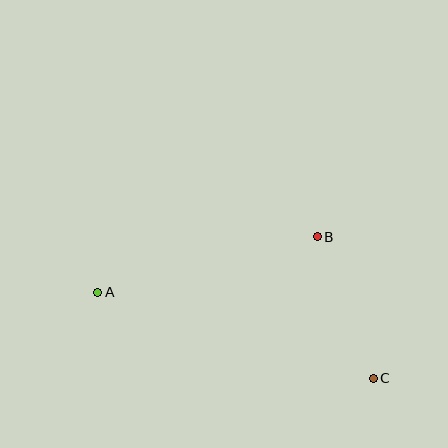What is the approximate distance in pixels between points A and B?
The distance between A and B is approximately 226 pixels.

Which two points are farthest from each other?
Points A and C are farthest from each other.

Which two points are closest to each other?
Points B and C are closest to each other.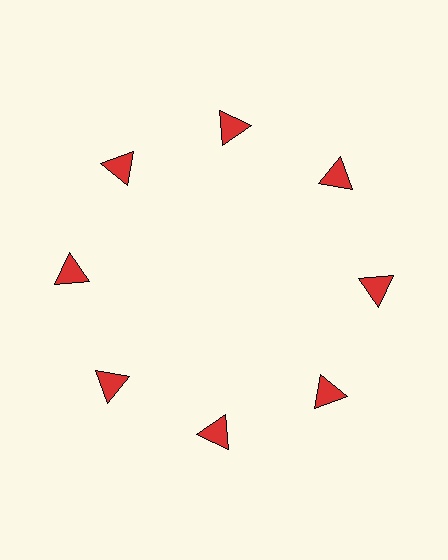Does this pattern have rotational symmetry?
Yes, this pattern has 8-fold rotational symmetry. It looks the same after rotating 45 degrees around the center.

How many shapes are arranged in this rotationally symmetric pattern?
There are 8 shapes, arranged in 8 groups of 1.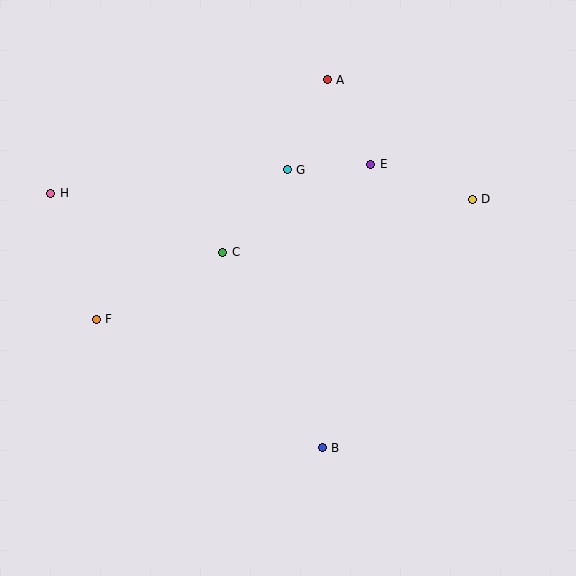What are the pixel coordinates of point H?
Point H is at (51, 193).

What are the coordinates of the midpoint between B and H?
The midpoint between B and H is at (186, 320).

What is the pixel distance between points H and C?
The distance between H and C is 182 pixels.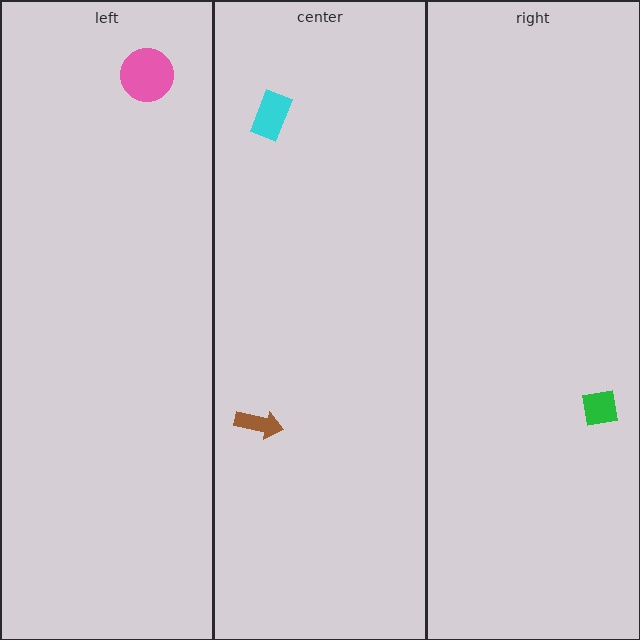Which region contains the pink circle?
The left region.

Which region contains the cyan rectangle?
The center region.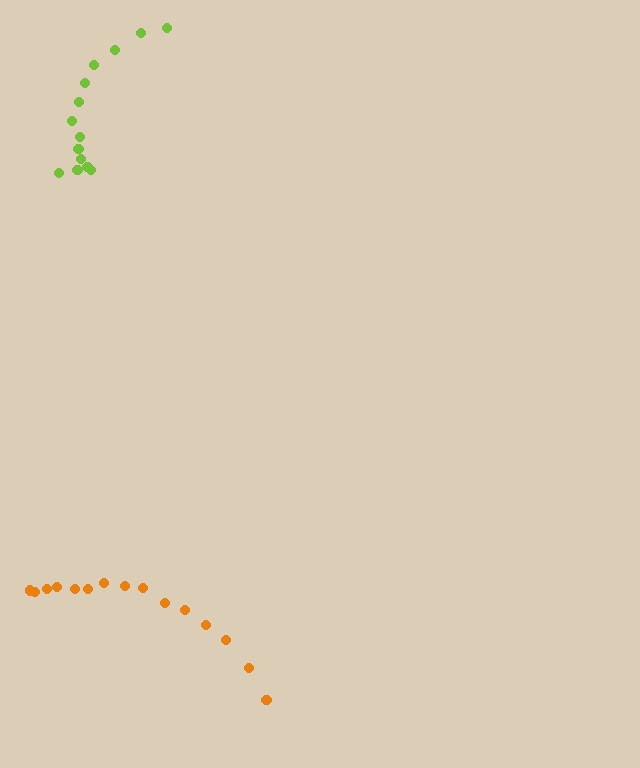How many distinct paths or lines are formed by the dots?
There are 2 distinct paths.